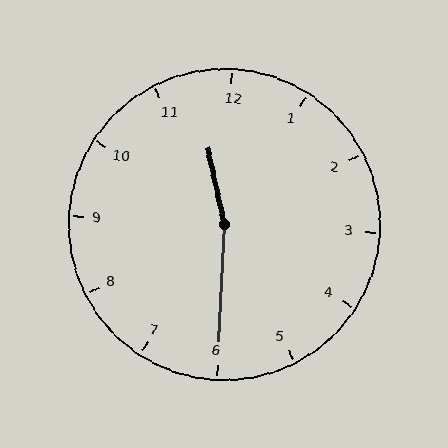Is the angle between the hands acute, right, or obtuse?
It is obtuse.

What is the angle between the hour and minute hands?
Approximately 165 degrees.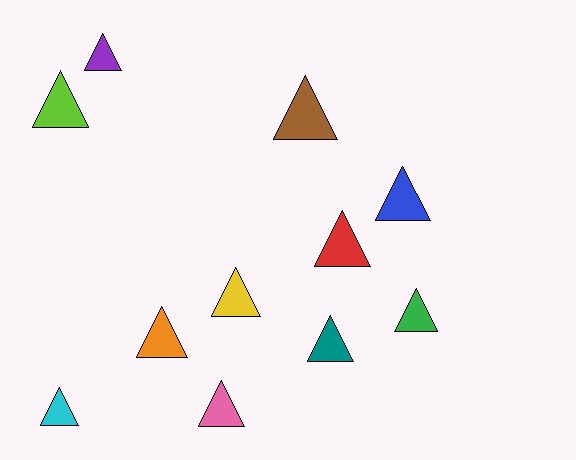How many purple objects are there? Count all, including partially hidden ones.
There is 1 purple object.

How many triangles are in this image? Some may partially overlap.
There are 11 triangles.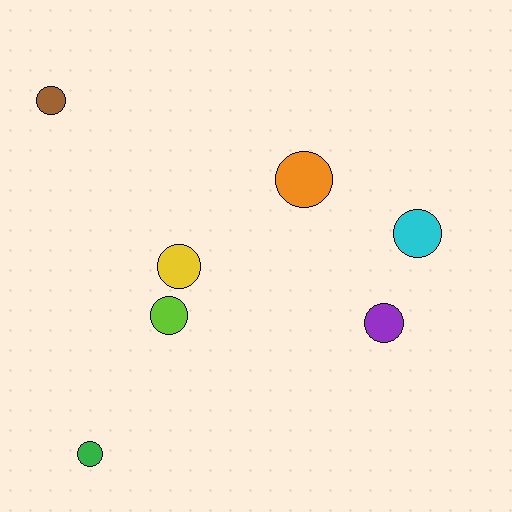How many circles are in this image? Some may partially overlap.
There are 7 circles.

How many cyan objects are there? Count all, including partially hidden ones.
There is 1 cyan object.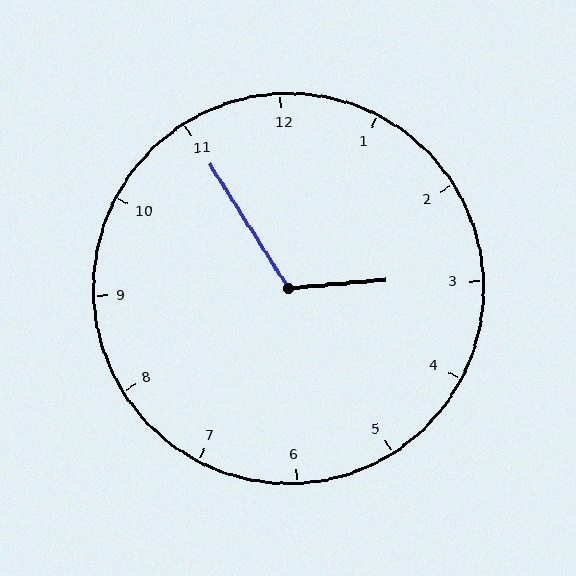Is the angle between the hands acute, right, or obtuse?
It is obtuse.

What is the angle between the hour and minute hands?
Approximately 118 degrees.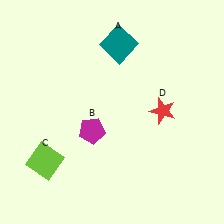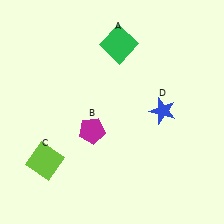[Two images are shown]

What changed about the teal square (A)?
In Image 1, A is teal. In Image 2, it changed to green.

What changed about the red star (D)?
In Image 1, D is red. In Image 2, it changed to blue.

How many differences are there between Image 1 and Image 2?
There are 2 differences between the two images.